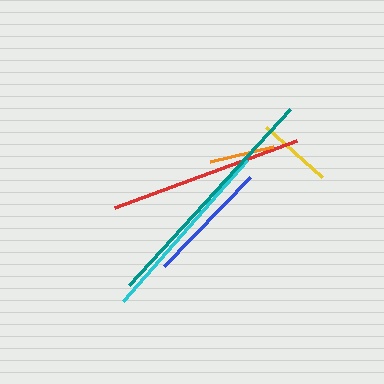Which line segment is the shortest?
The orange line is the shortest at approximately 65 pixels.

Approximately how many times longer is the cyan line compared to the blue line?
The cyan line is approximately 1.5 times the length of the blue line.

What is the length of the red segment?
The red segment is approximately 194 pixels long.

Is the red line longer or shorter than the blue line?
The red line is longer than the blue line.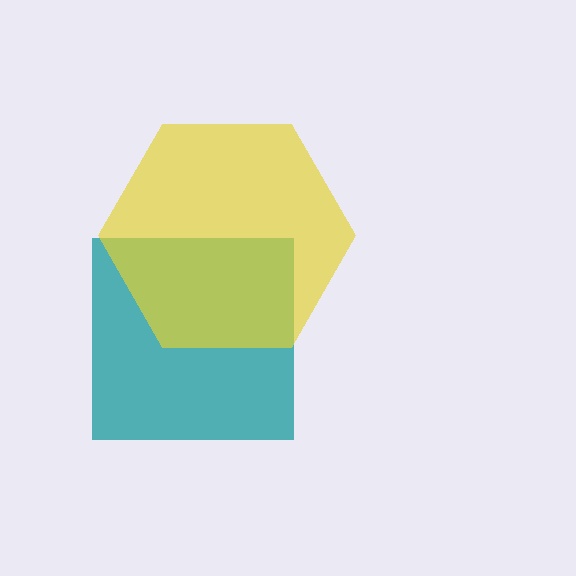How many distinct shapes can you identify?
There are 2 distinct shapes: a teal square, a yellow hexagon.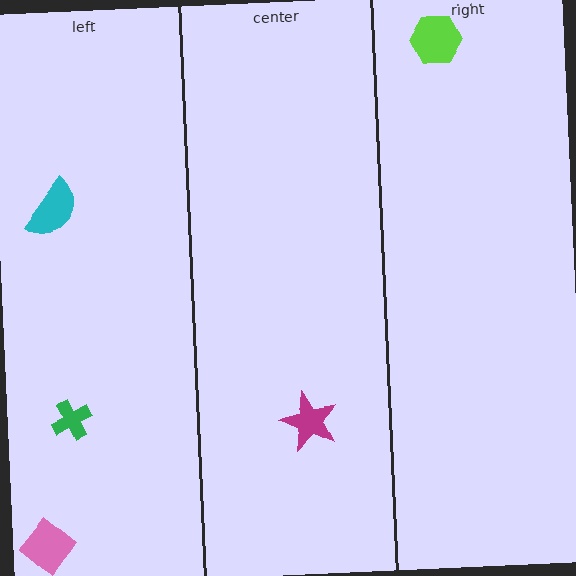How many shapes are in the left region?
3.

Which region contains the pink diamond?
The left region.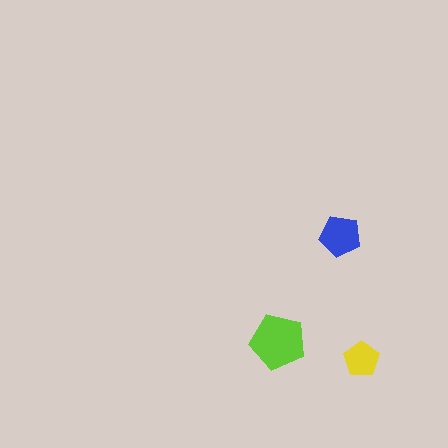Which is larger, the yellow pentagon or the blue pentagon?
The blue one.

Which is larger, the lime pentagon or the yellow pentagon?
The lime one.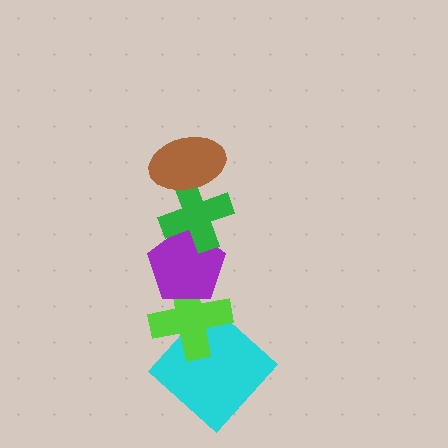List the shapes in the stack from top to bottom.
From top to bottom: the brown ellipse, the green cross, the purple pentagon, the lime cross, the cyan diamond.